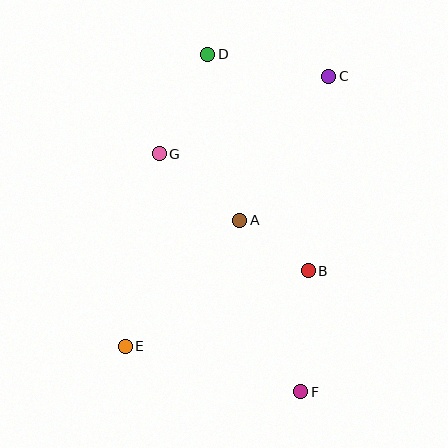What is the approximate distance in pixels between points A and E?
The distance between A and E is approximately 170 pixels.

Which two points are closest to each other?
Points A and B are closest to each other.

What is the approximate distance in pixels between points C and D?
The distance between C and D is approximately 123 pixels.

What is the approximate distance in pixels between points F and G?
The distance between F and G is approximately 277 pixels.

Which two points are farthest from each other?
Points D and F are farthest from each other.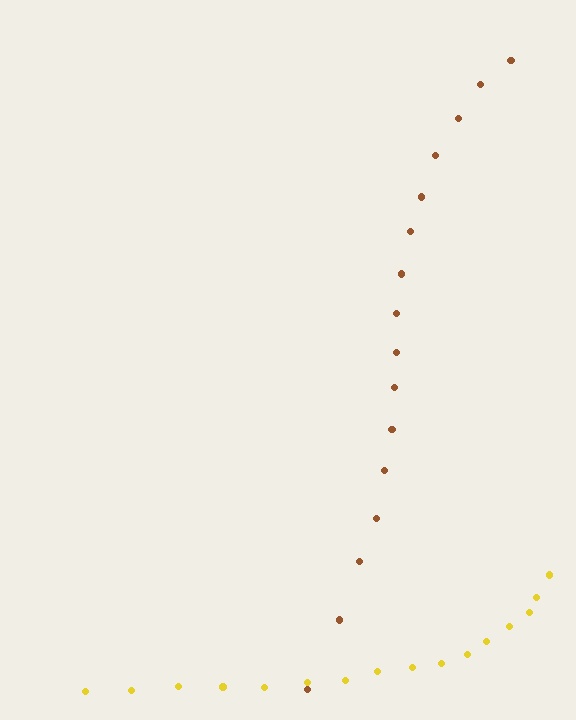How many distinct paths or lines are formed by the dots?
There are 2 distinct paths.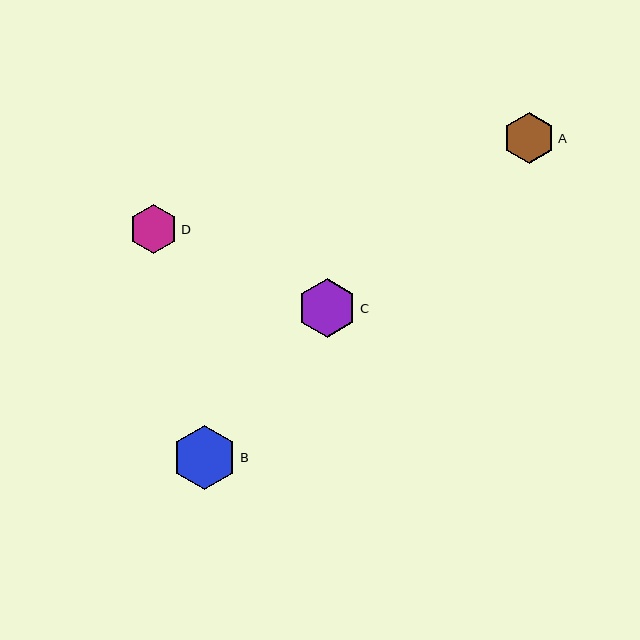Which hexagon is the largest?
Hexagon B is the largest with a size of approximately 64 pixels.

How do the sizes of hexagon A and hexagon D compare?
Hexagon A and hexagon D are approximately the same size.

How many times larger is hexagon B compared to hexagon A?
Hexagon B is approximately 1.2 times the size of hexagon A.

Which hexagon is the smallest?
Hexagon D is the smallest with a size of approximately 49 pixels.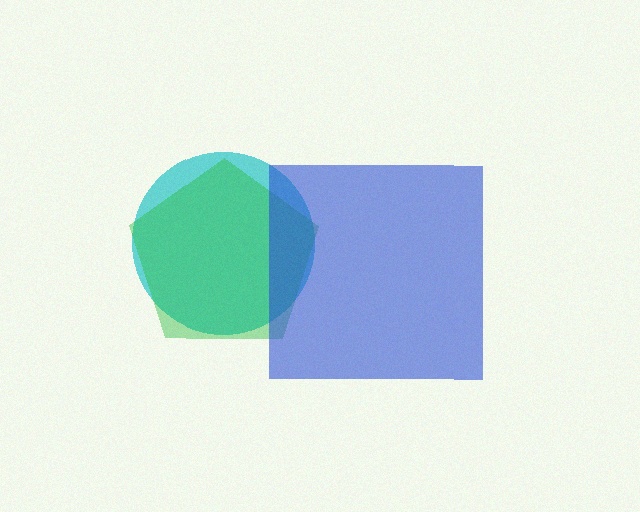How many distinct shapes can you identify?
There are 3 distinct shapes: a cyan circle, a green pentagon, a blue square.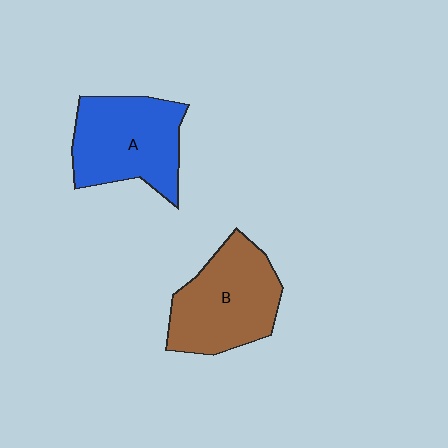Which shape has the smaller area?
Shape A (blue).